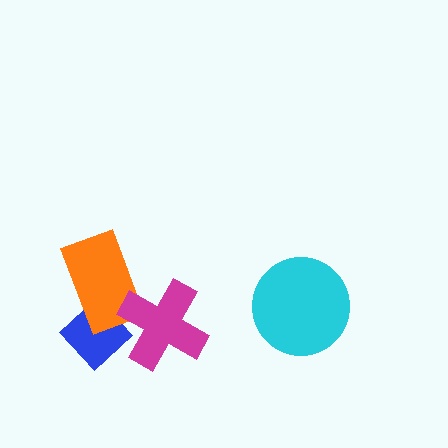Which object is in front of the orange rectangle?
The magenta cross is in front of the orange rectangle.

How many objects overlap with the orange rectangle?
2 objects overlap with the orange rectangle.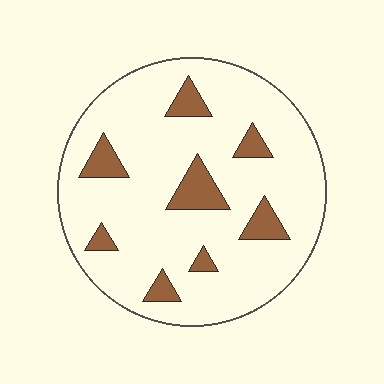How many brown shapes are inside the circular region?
8.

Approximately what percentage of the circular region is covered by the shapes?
Approximately 15%.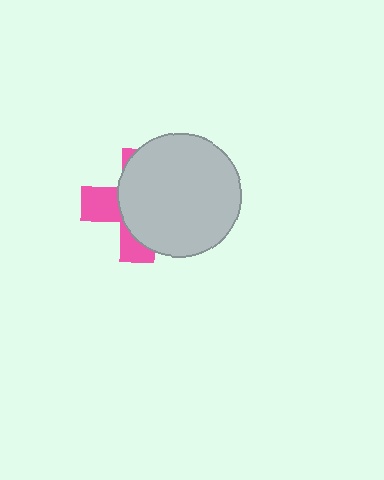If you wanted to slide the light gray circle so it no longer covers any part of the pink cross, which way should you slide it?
Slide it right — that is the most direct way to separate the two shapes.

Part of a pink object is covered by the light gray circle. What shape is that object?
It is a cross.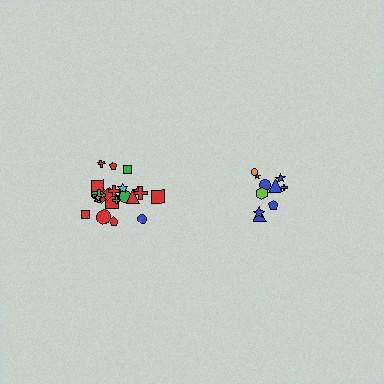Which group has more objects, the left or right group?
The left group.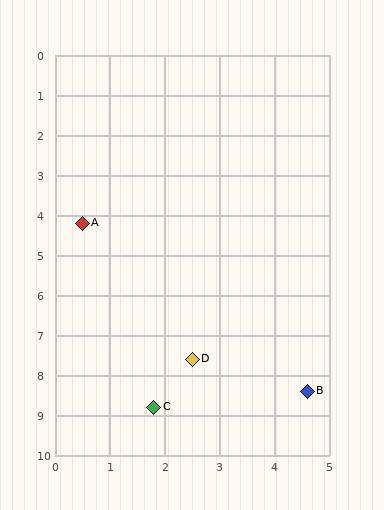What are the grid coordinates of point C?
Point C is at approximately (1.8, 8.8).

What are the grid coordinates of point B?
Point B is at approximately (4.6, 8.4).